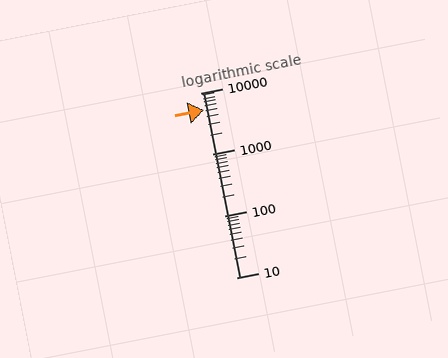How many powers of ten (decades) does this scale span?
The scale spans 3 decades, from 10 to 10000.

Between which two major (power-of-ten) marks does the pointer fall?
The pointer is between 1000 and 10000.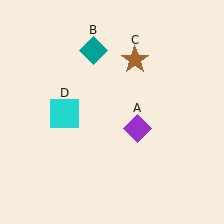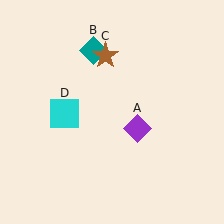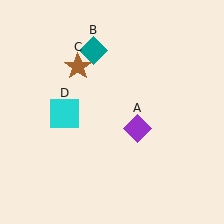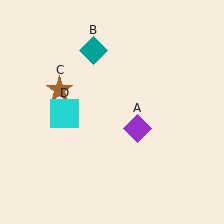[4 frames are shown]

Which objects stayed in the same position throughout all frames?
Purple diamond (object A) and teal diamond (object B) and cyan square (object D) remained stationary.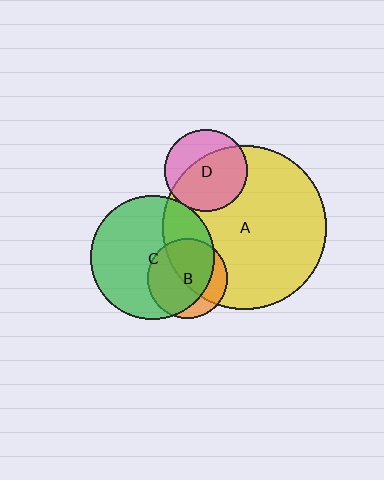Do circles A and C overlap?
Yes.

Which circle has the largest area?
Circle A (yellow).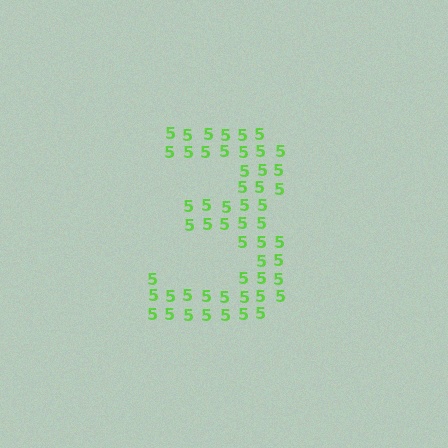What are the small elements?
The small elements are digit 5's.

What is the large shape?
The large shape is the digit 3.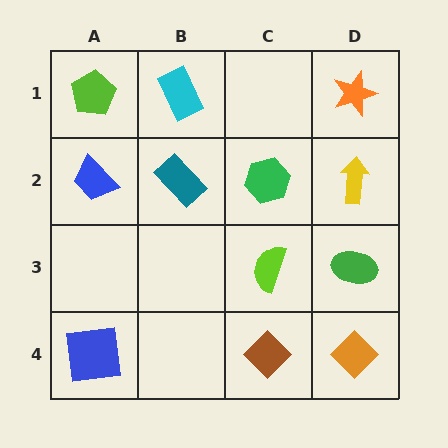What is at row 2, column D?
A yellow arrow.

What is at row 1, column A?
A lime pentagon.